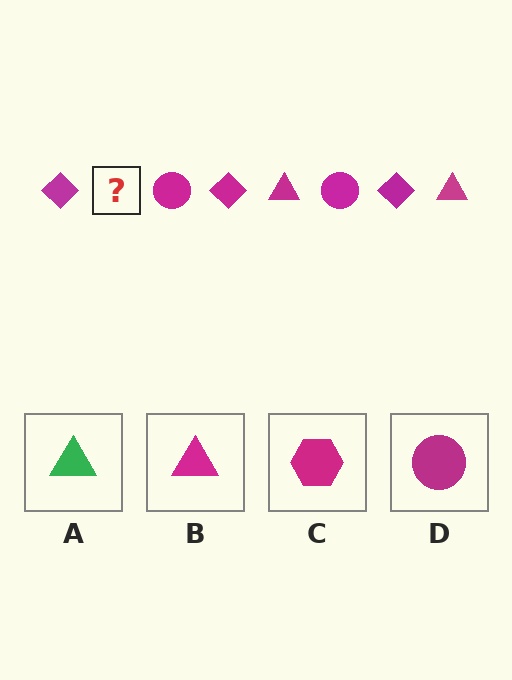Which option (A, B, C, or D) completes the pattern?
B.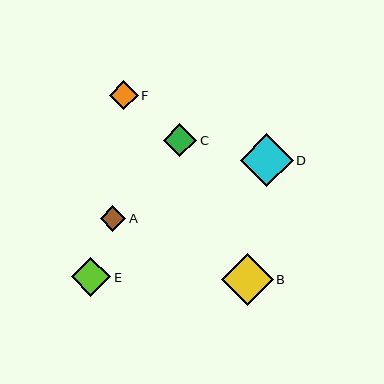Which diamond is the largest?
Diamond D is the largest with a size of approximately 53 pixels.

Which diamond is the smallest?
Diamond A is the smallest with a size of approximately 26 pixels.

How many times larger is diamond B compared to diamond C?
Diamond B is approximately 1.6 times the size of diamond C.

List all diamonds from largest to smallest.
From largest to smallest: D, B, E, C, F, A.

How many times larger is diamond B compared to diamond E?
Diamond B is approximately 1.3 times the size of diamond E.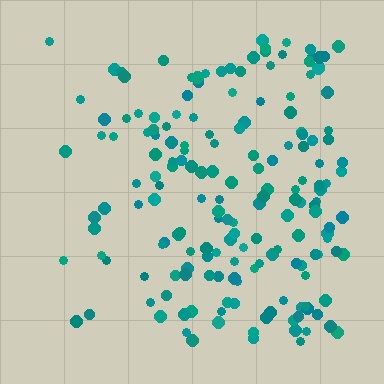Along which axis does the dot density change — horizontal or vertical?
Horizontal.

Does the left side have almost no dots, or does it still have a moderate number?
Still a moderate number, just noticeably fewer than the right.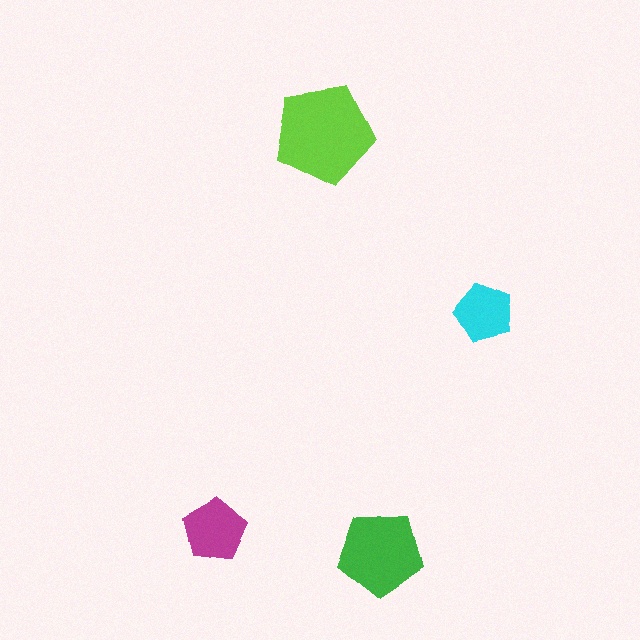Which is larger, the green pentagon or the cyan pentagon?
The green one.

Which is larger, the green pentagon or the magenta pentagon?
The green one.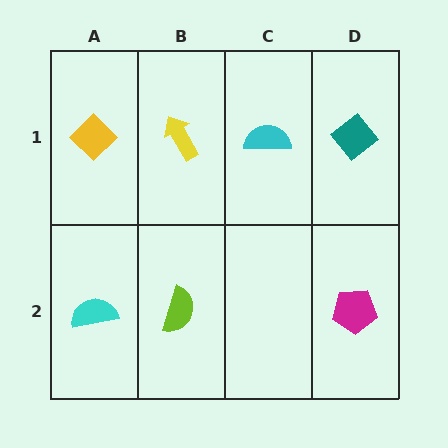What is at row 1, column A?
A yellow diamond.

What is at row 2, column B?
A lime semicircle.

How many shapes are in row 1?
4 shapes.